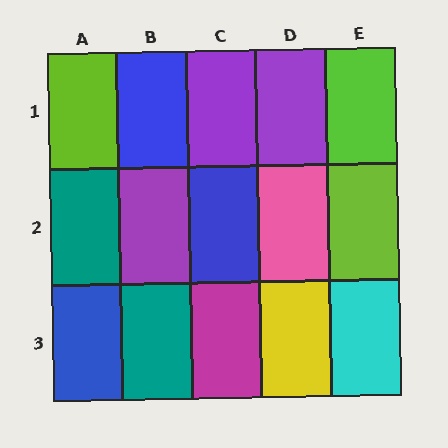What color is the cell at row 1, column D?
Purple.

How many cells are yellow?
1 cell is yellow.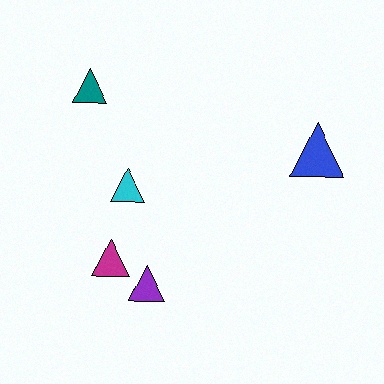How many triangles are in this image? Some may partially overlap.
There are 5 triangles.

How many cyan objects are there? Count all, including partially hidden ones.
There is 1 cyan object.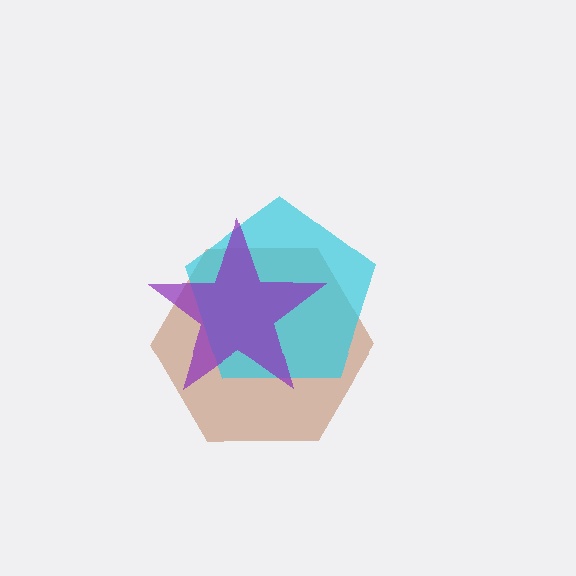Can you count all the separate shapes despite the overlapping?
Yes, there are 3 separate shapes.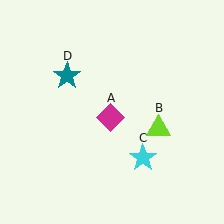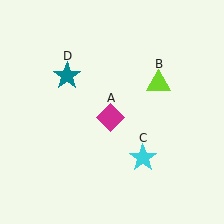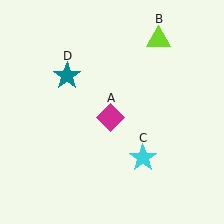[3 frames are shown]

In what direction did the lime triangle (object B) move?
The lime triangle (object B) moved up.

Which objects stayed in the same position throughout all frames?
Magenta diamond (object A) and cyan star (object C) and teal star (object D) remained stationary.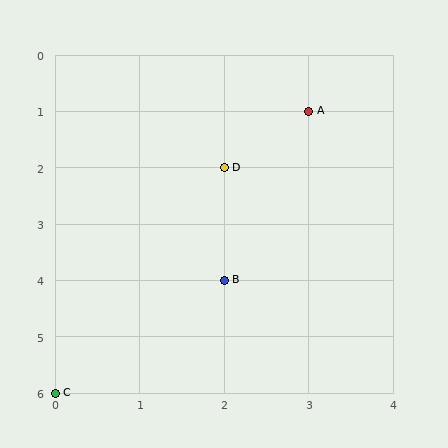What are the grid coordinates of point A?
Point A is at grid coordinates (3, 1).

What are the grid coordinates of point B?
Point B is at grid coordinates (2, 4).